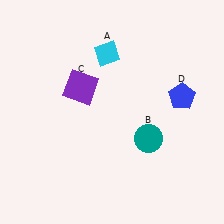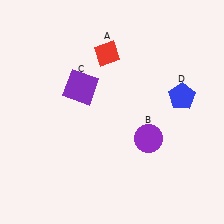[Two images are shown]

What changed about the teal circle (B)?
In Image 1, B is teal. In Image 2, it changed to purple.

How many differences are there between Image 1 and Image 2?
There are 2 differences between the two images.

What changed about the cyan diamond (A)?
In Image 1, A is cyan. In Image 2, it changed to red.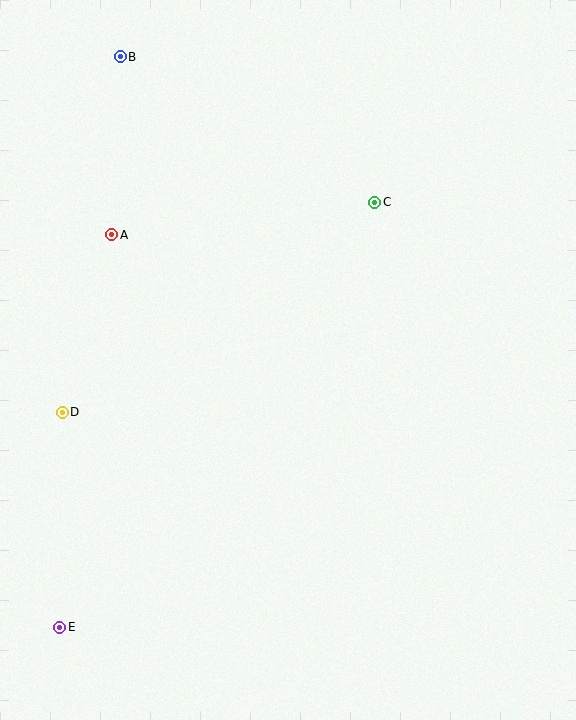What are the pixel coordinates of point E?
Point E is at (60, 627).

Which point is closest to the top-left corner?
Point B is closest to the top-left corner.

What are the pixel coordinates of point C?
Point C is at (375, 202).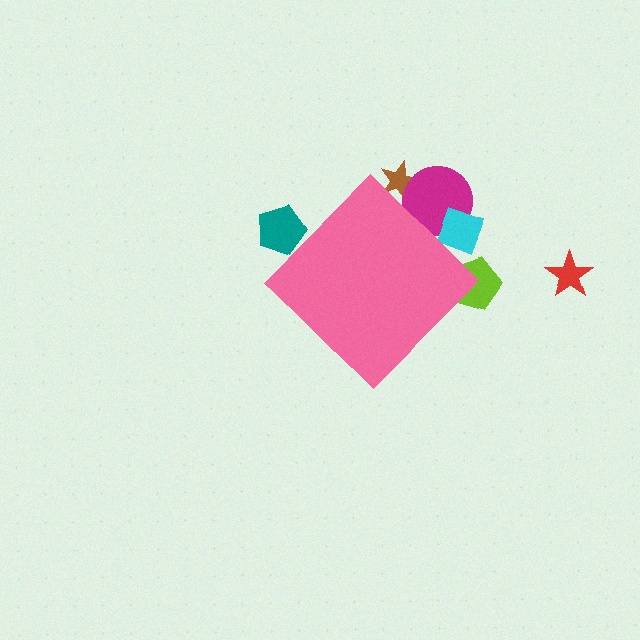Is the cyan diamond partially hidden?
Yes, the cyan diamond is partially hidden behind the pink diamond.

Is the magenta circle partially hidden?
Yes, the magenta circle is partially hidden behind the pink diamond.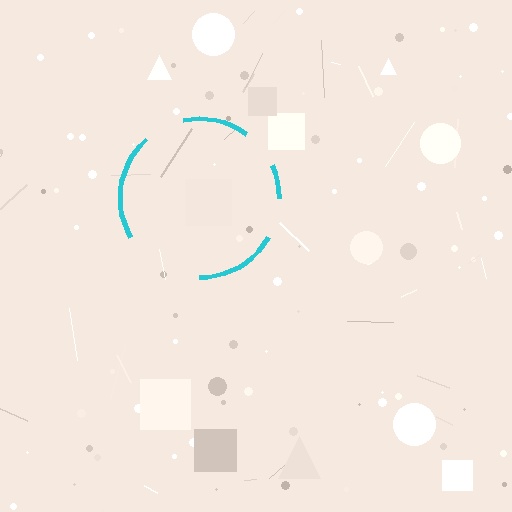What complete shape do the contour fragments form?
The contour fragments form a circle.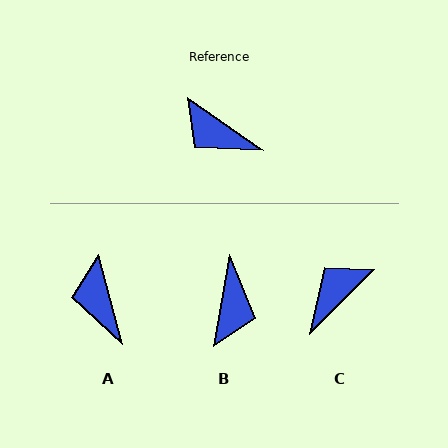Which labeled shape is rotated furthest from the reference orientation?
B, about 115 degrees away.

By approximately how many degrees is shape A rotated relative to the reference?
Approximately 41 degrees clockwise.